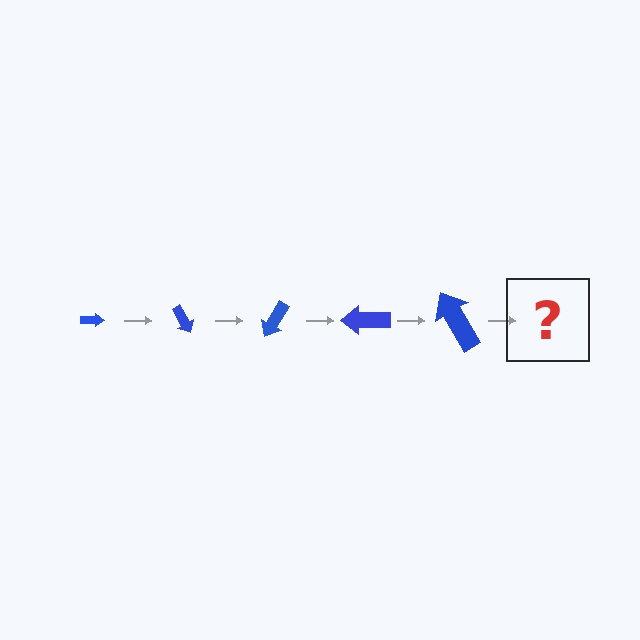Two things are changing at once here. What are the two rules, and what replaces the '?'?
The two rules are that the arrow grows larger each step and it rotates 60 degrees each step. The '?' should be an arrow, larger than the previous one and rotated 300 degrees from the start.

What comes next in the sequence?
The next element should be an arrow, larger than the previous one and rotated 300 degrees from the start.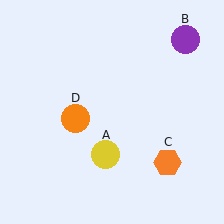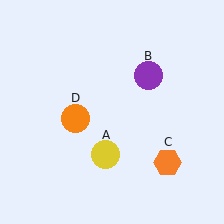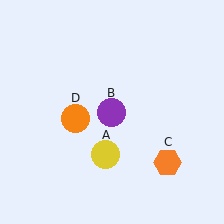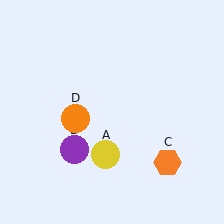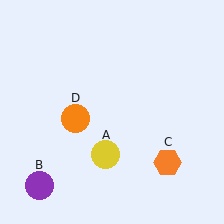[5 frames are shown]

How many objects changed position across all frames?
1 object changed position: purple circle (object B).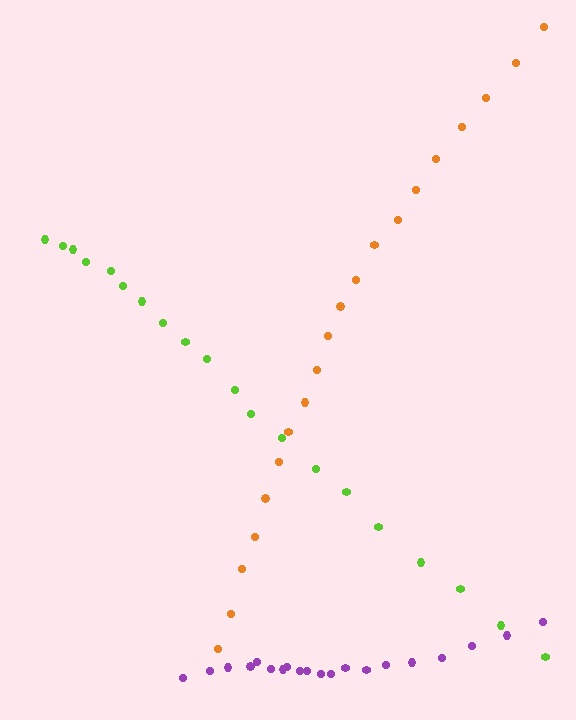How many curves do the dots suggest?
There are 3 distinct paths.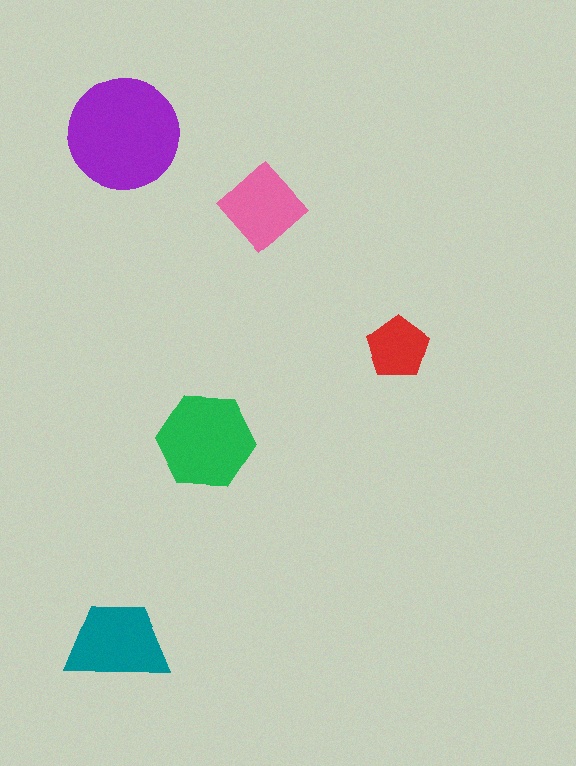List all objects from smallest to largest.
The red pentagon, the pink diamond, the teal trapezoid, the green hexagon, the purple circle.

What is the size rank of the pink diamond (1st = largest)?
4th.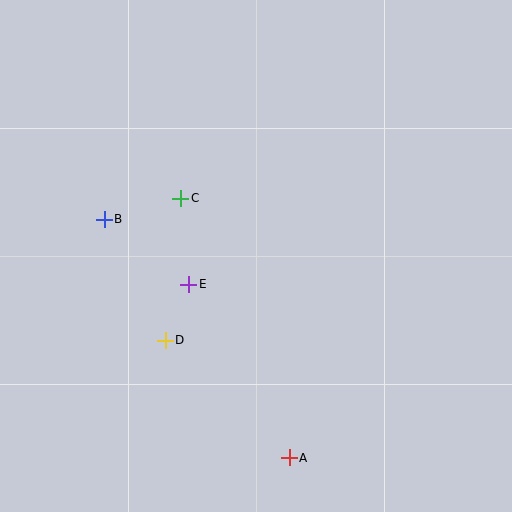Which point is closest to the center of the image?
Point E at (189, 284) is closest to the center.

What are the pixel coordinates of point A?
Point A is at (289, 458).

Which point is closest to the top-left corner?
Point B is closest to the top-left corner.